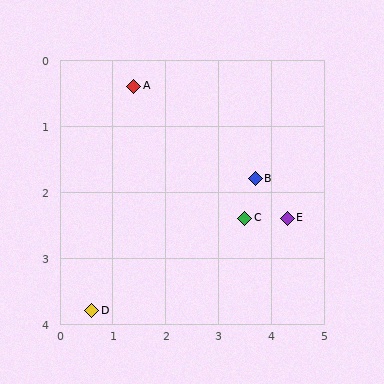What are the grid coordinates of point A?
Point A is at approximately (1.4, 0.4).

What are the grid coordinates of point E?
Point E is at approximately (4.3, 2.4).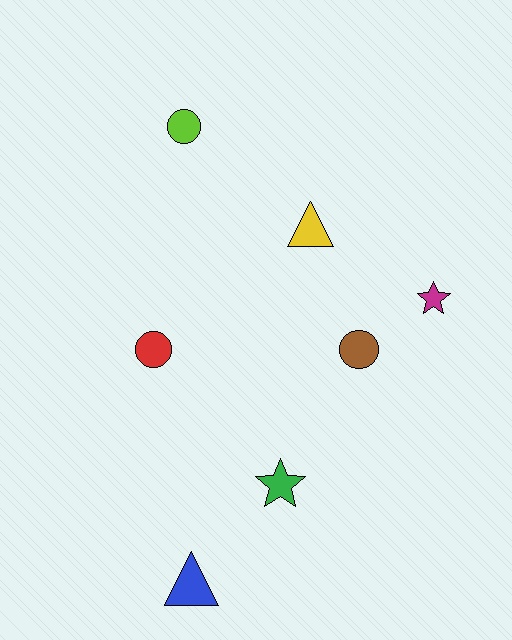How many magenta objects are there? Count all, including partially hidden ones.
There is 1 magenta object.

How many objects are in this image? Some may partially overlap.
There are 7 objects.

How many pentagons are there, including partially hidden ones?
There are no pentagons.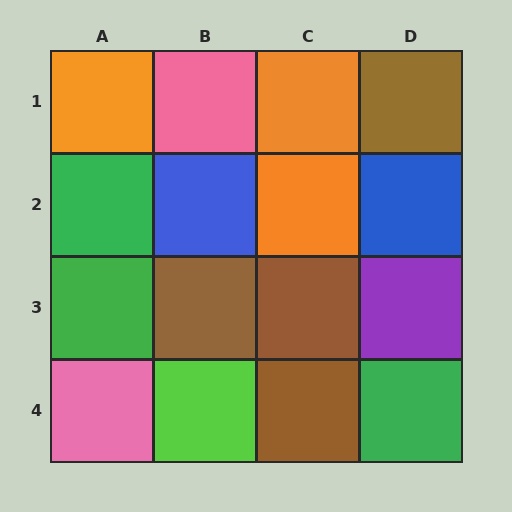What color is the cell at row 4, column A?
Pink.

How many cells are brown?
4 cells are brown.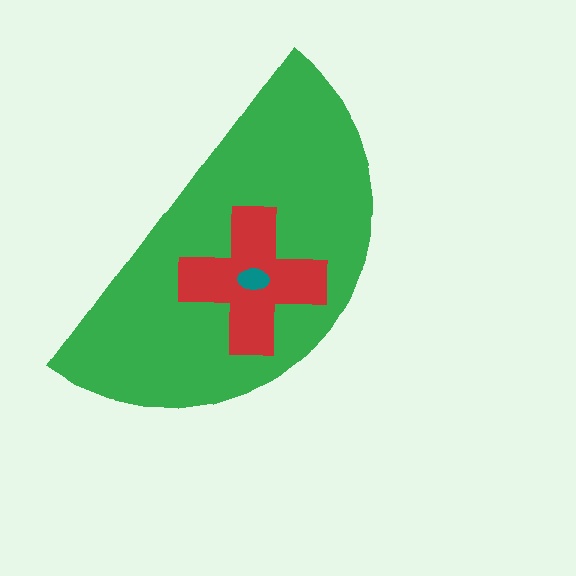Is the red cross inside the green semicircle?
Yes.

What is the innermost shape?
The teal ellipse.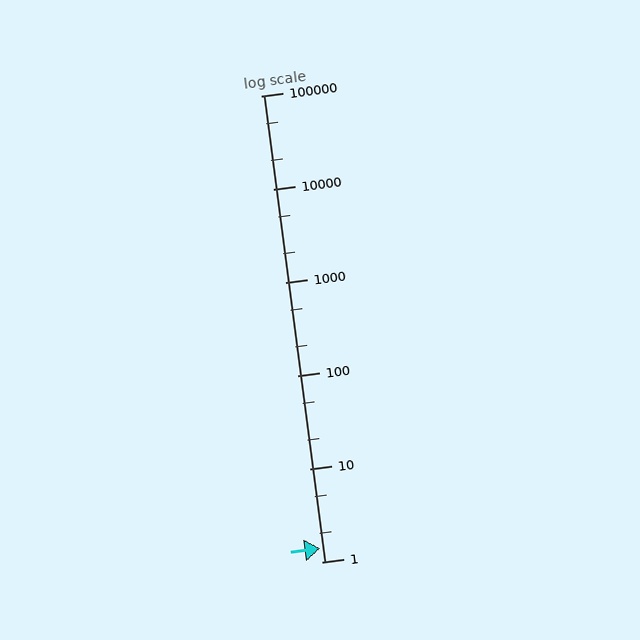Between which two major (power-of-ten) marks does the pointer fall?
The pointer is between 1 and 10.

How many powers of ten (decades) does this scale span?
The scale spans 5 decades, from 1 to 100000.